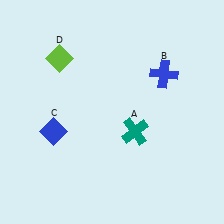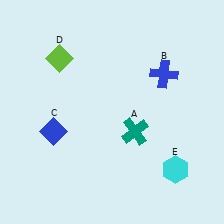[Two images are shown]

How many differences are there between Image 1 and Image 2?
There is 1 difference between the two images.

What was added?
A cyan hexagon (E) was added in Image 2.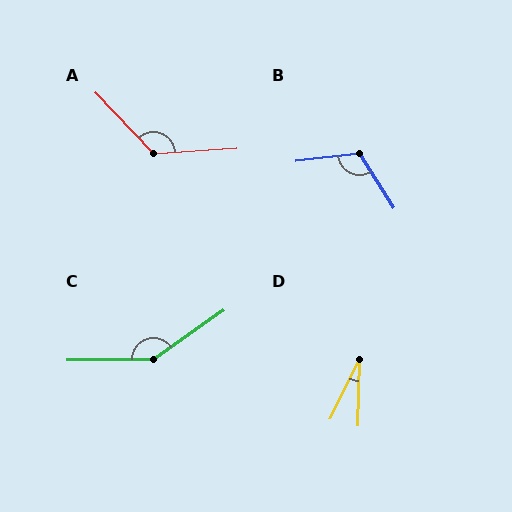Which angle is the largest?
C, at approximately 146 degrees.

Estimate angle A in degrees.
Approximately 130 degrees.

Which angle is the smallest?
D, at approximately 26 degrees.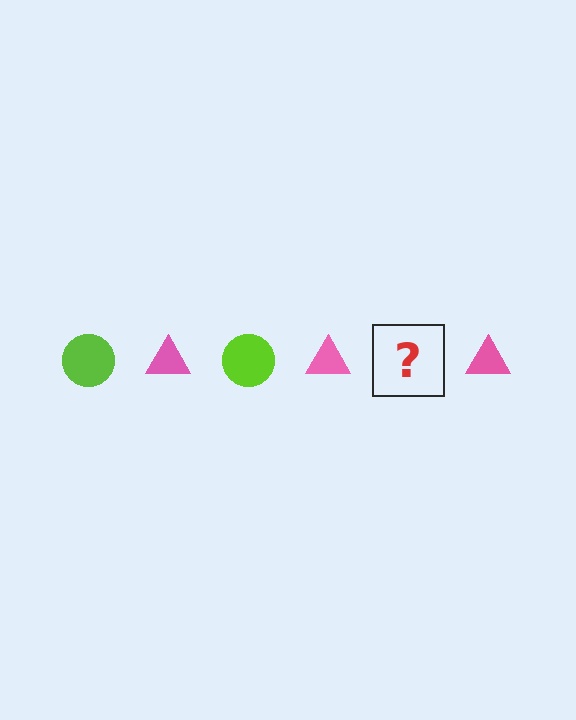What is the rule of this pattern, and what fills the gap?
The rule is that the pattern alternates between lime circle and pink triangle. The gap should be filled with a lime circle.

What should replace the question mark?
The question mark should be replaced with a lime circle.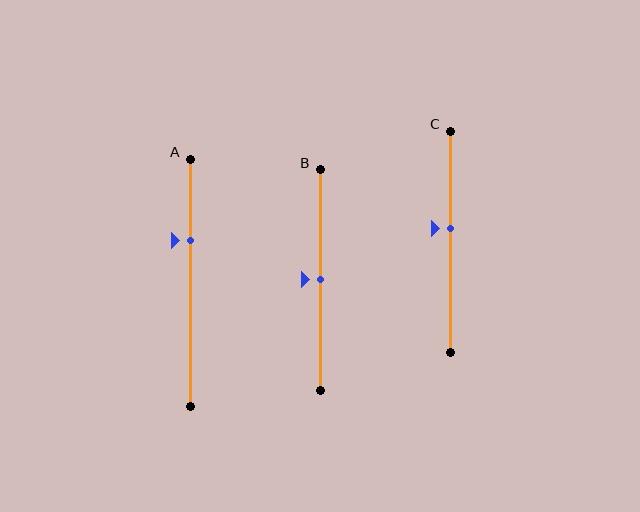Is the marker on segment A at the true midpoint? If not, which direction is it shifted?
No, the marker on segment A is shifted upward by about 17% of the segment length.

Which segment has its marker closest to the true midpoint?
Segment B has its marker closest to the true midpoint.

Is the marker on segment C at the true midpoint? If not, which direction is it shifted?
No, the marker on segment C is shifted upward by about 6% of the segment length.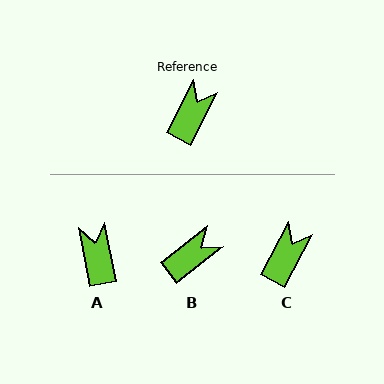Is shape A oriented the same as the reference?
No, it is off by about 38 degrees.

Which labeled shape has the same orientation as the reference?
C.